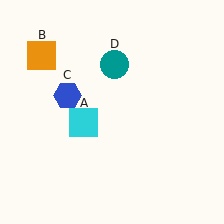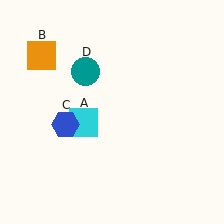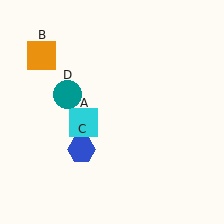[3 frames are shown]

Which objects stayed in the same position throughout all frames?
Cyan square (object A) and orange square (object B) remained stationary.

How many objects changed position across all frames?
2 objects changed position: blue hexagon (object C), teal circle (object D).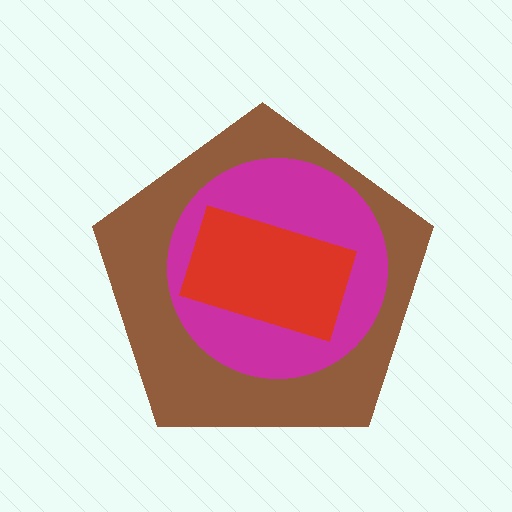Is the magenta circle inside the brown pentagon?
Yes.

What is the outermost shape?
The brown pentagon.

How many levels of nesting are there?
3.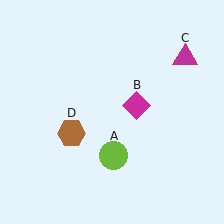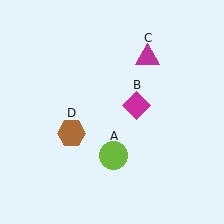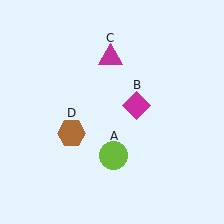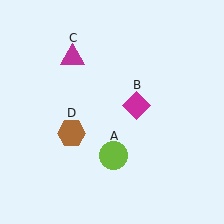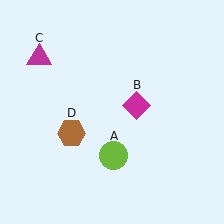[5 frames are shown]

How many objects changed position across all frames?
1 object changed position: magenta triangle (object C).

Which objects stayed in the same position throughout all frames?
Lime circle (object A) and magenta diamond (object B) and brown hexagon (object D) remained stationary.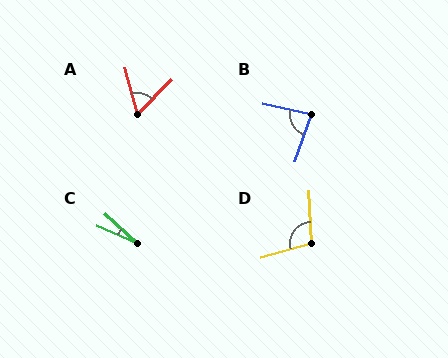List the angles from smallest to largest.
C (18°), A (59°), B (83°), D (103°).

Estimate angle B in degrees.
Approximately 83 degrees.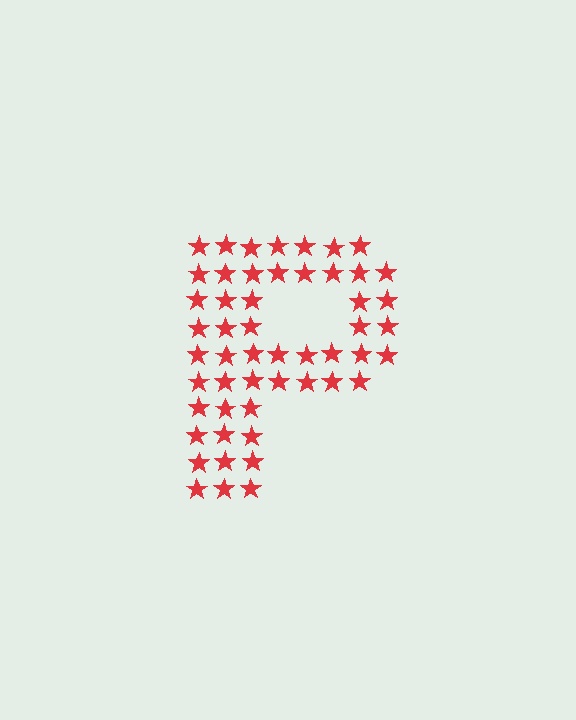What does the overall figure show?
The overall figure shows the letter P.